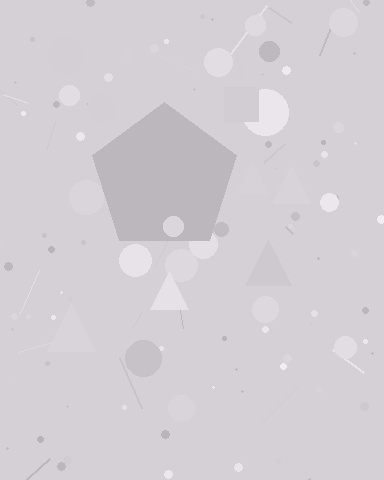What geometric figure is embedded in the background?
A pentagon is embedded in the background.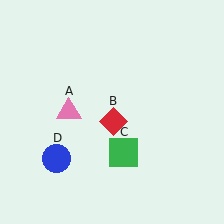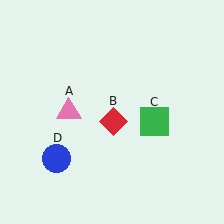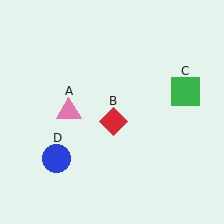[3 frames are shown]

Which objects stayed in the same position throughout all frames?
Pink triangle (object A) and red diamond (object B) and blue circle (object D) remained stationary.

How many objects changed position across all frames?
1 object changed position: green square (object C).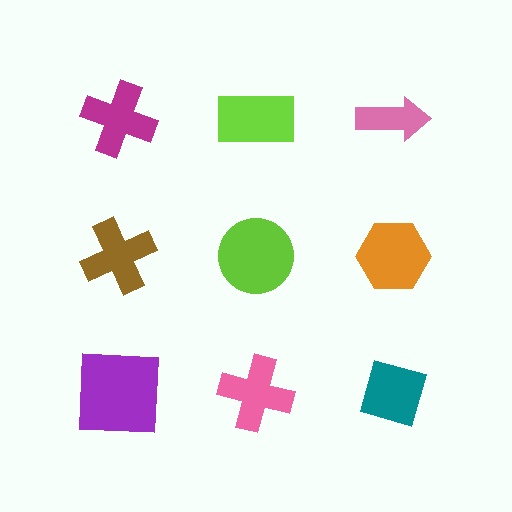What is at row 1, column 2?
A lime rectangle.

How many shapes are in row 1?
3 shapes.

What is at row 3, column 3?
A teal diamond.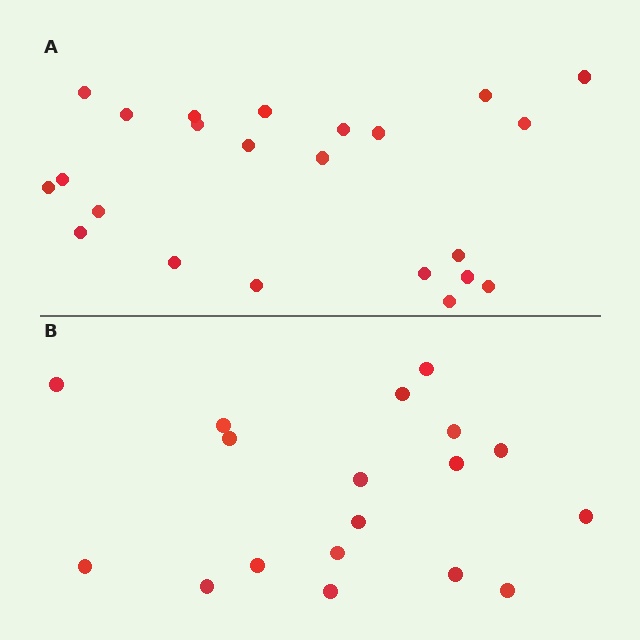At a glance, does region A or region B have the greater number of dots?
Region A (the top region) has more dots.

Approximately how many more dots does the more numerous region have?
Region A has about 5 more dots than region B.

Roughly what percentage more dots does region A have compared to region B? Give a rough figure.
About 30% more.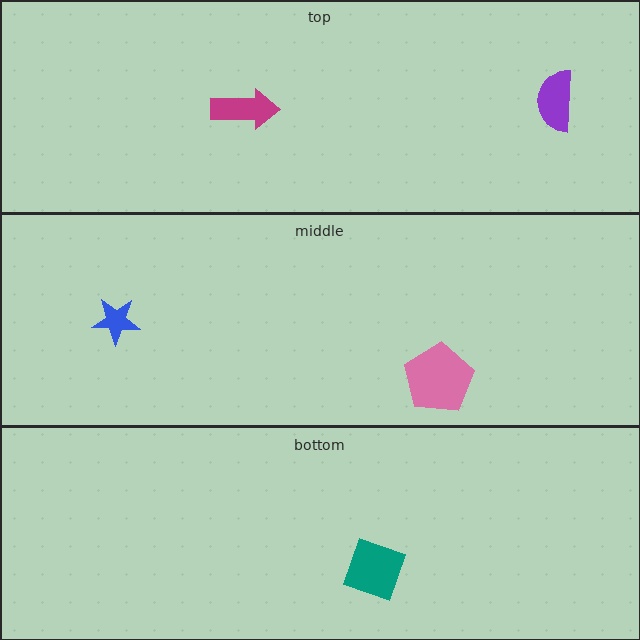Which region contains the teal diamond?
The bottom region.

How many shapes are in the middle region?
2.